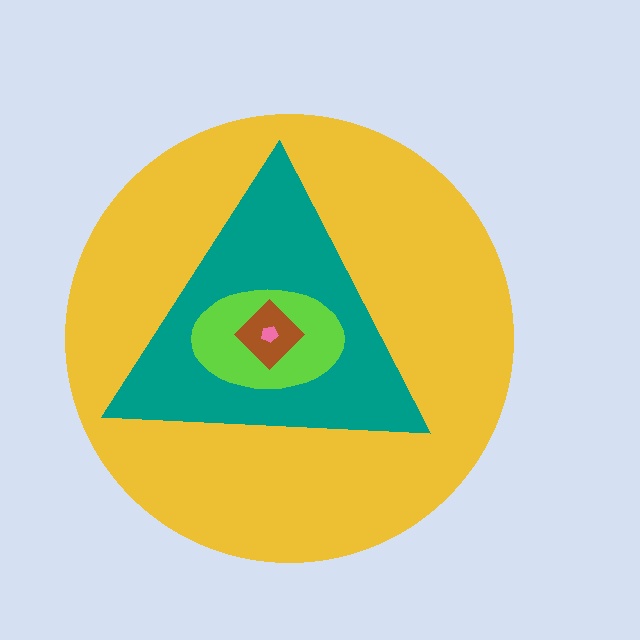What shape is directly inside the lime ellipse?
The brown diamond.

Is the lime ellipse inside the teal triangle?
Yes.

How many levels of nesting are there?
5.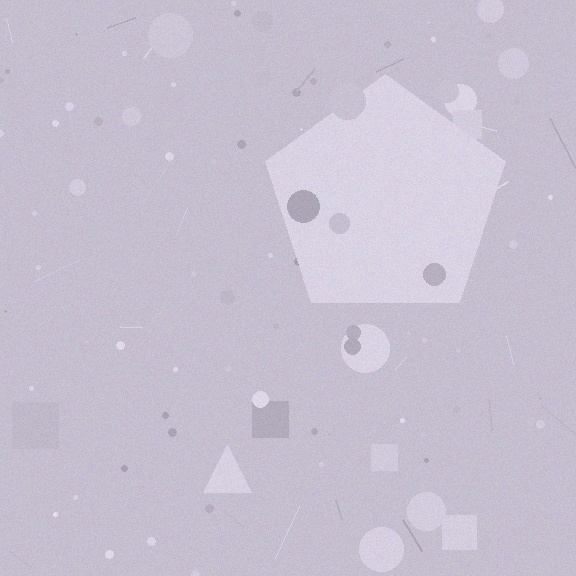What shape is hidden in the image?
A pentagon is hidden in the image.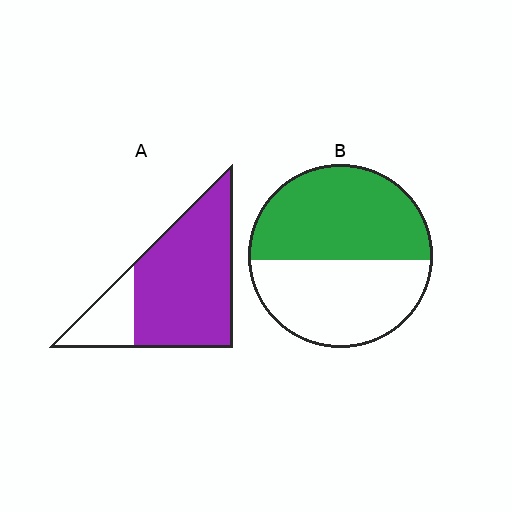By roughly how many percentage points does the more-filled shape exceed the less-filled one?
By roughly 25 percentage points (A over B).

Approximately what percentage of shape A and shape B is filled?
A is approximately 80% and B is approximately 55%.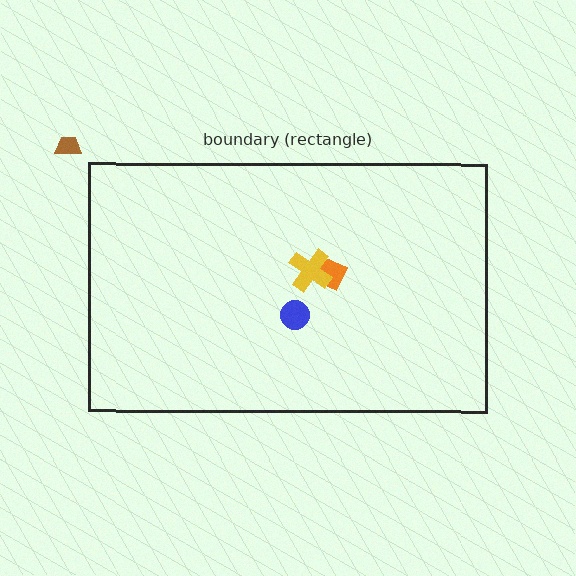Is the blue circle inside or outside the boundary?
Inside.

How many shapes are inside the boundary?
3 inside, 1 outside.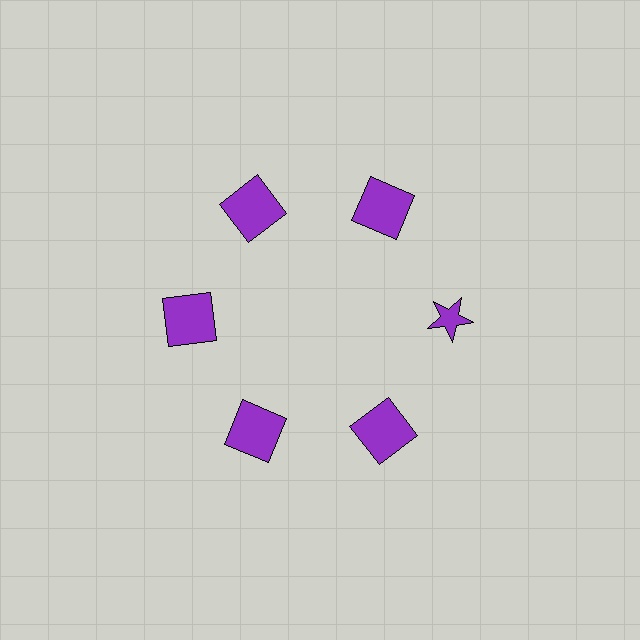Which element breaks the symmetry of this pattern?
The purple star at roughly the 3 o'clock position breaks the symmetry. All other shapes are purple squares.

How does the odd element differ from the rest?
It has a different shape: star instead of square.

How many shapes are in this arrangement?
There are 6 shapes arranged in a ring pattern.